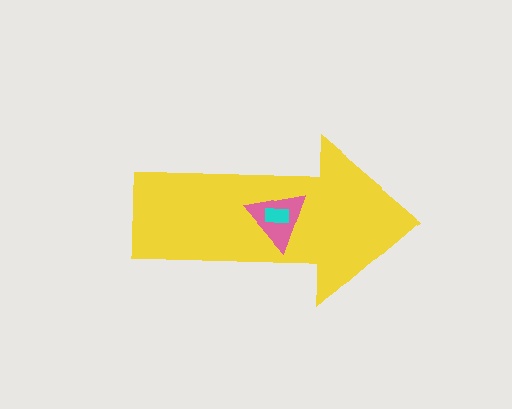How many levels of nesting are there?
3.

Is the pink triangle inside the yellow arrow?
Yes.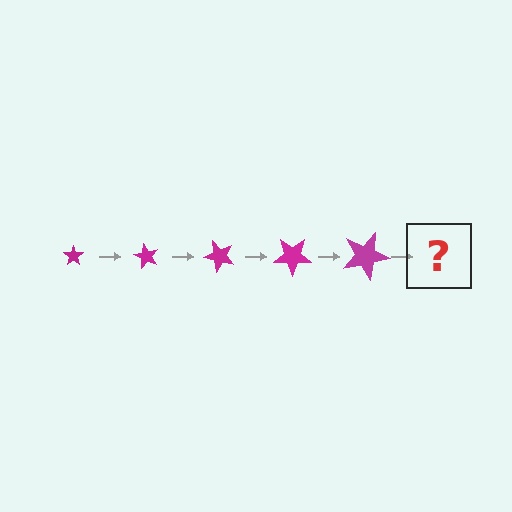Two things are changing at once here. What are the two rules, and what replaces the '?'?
The two rules are that the star grows larger each step and it rotates 60 degrees each step. The '?' should be a star, larger than the previous one and rotated 300 degrees from the start.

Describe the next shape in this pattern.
It should be a star, larger than the previous one and rotated 300 degrees from the start.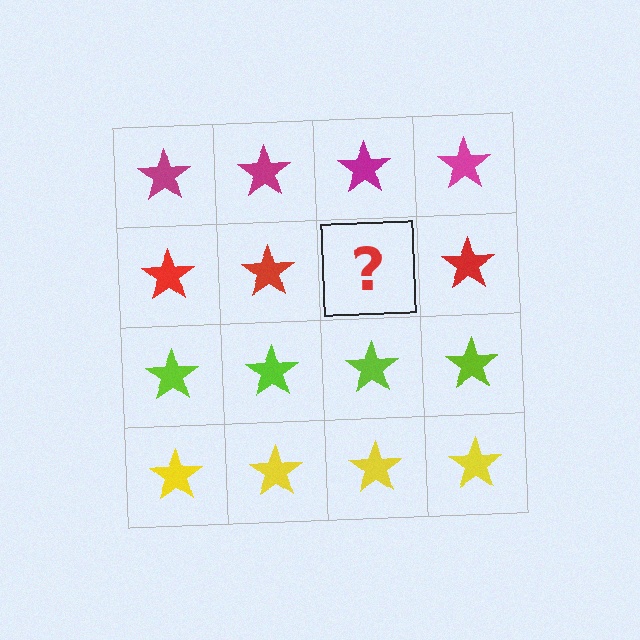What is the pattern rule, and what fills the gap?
The rule is that each row has a consistent color. The gap should be filled with a red star.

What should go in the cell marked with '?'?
The missing cell should contain a red star.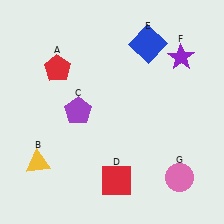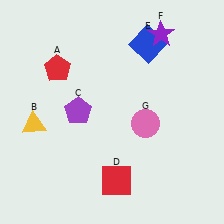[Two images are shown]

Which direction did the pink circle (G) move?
The pink circle (G) moved up.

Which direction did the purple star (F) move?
The purple star (F) moved up.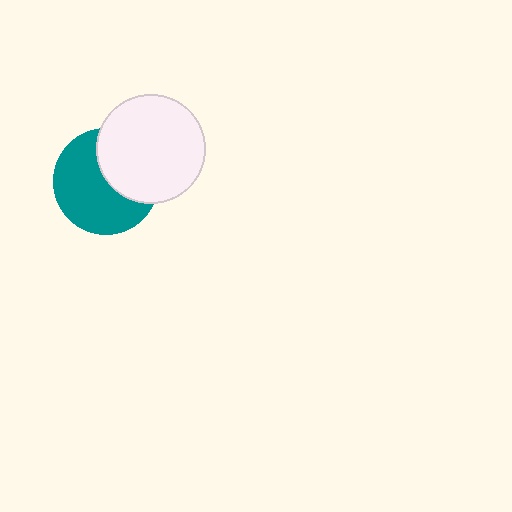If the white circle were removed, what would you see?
You would see the complete teal circle.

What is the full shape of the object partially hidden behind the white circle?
The partially hidden object is a teal circle.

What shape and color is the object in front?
The object in front is a white circle.